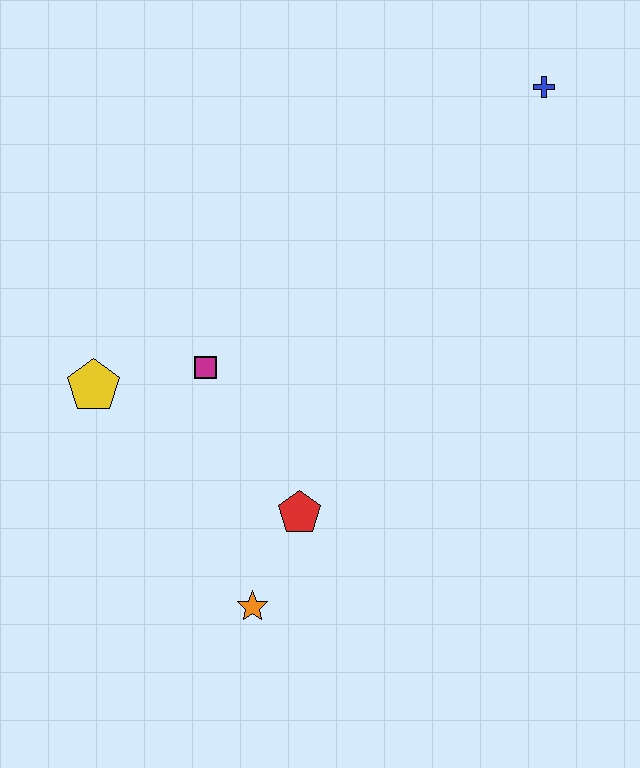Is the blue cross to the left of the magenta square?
No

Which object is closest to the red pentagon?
The orange star is closest to the red pentagon.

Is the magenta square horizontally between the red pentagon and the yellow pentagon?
Yes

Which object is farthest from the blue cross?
The orange star is farthest from the blue cross.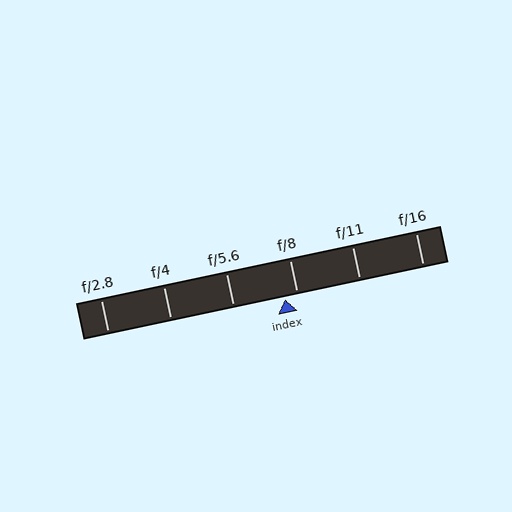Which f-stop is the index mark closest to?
The index mark is closest to f/8.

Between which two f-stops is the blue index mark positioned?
The index mark is between f/5.6 and f/8.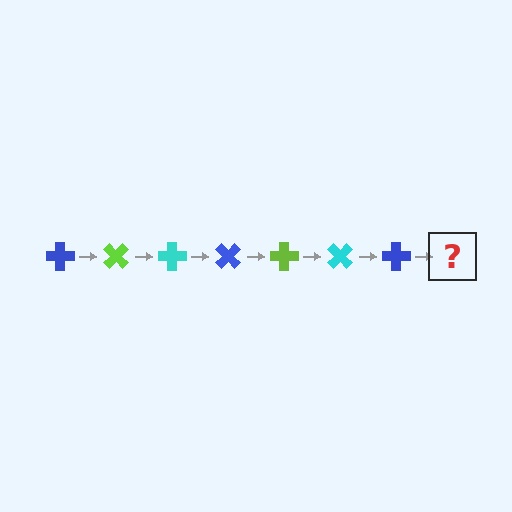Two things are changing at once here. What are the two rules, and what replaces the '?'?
The two rules are that it rotates 45 degrees each step and the color cycles through blue, lime, and cyan. The '?' should be a lime cross, rotated 315 degrees from the start.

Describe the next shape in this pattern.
It should be a lime cross, rotated 315 degrees from the start.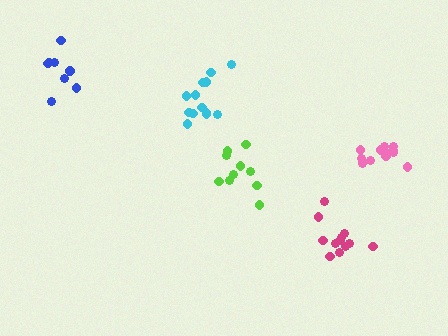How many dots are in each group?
Group 1: 10 dots, Group 2: 12 dots, Group 3: 14 dots, Group 4: 8 dots, Group 5: 12 dots (56 total).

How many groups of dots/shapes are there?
There are 5 groups.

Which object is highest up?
The blue cluster is topmost.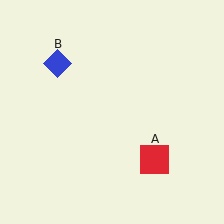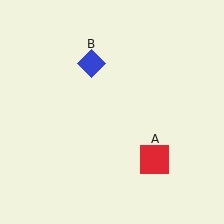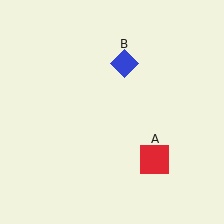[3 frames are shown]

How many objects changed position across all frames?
1 object changed position: blue diamond (object B).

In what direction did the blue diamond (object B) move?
The blue diamond (object B) moved right.